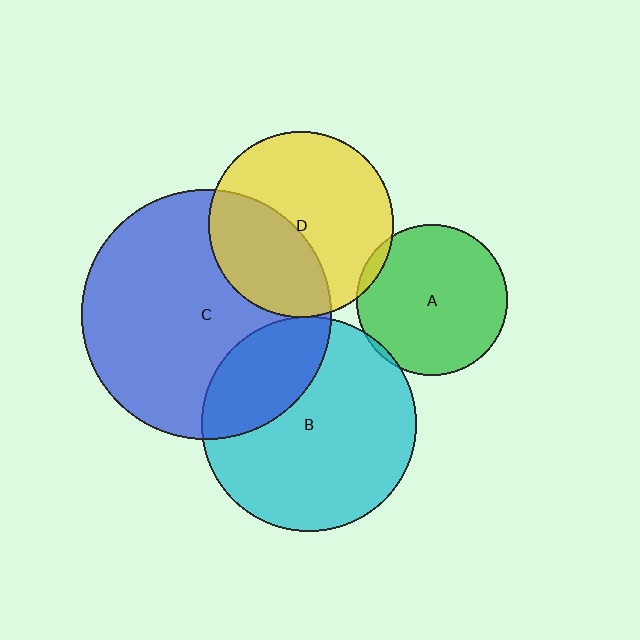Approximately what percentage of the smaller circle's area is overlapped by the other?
Approximately 5%.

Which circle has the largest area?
Circle C (blue).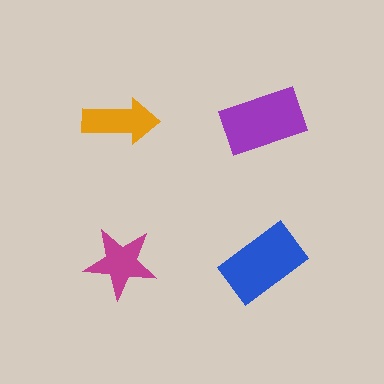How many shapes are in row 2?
2 shapes.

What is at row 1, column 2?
A purple rectangle.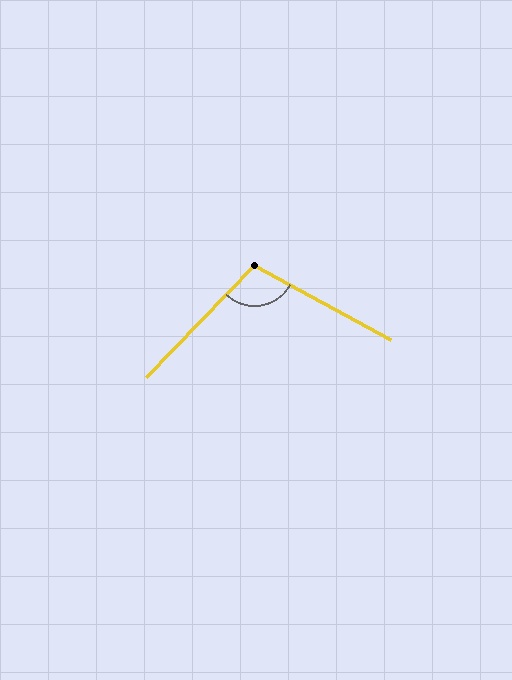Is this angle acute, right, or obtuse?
It is obtuse.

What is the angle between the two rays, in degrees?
Approximately 105 degrees.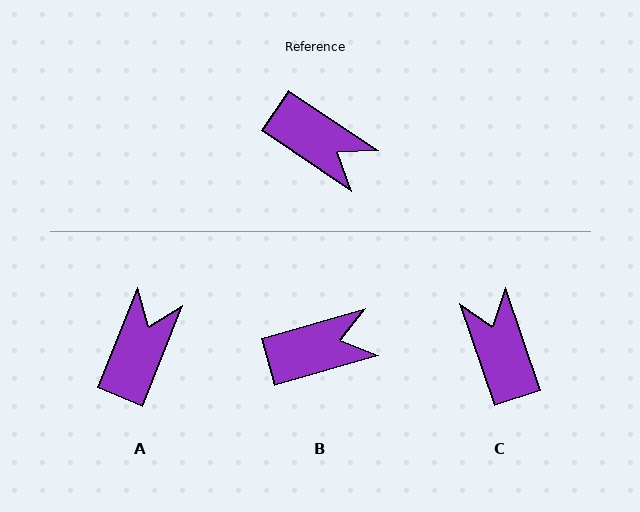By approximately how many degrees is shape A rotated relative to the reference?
Approximately 102 degrees counter-clockwise.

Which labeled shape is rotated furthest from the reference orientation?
C, about 143 degrees away.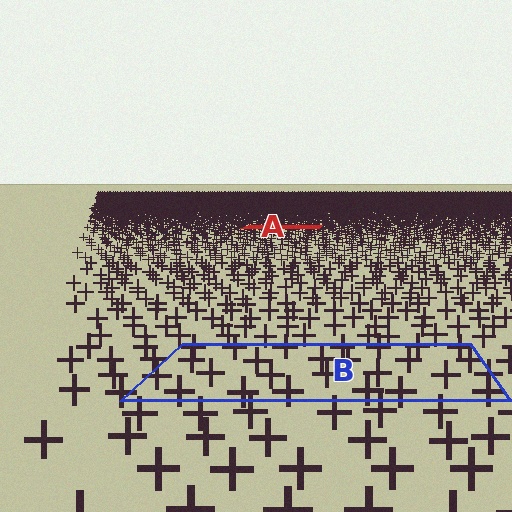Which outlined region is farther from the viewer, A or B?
Region A is farther from the viewer — the texture elements inside it appear smaller and more densely packed.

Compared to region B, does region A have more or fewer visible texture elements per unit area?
Region A has more texture elements per unit area — they are packed more densely because it is farther away.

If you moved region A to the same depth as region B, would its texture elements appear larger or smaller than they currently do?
They would appear larger. At a closer depth, the same texture elements are projected at a bigger on-screen size.